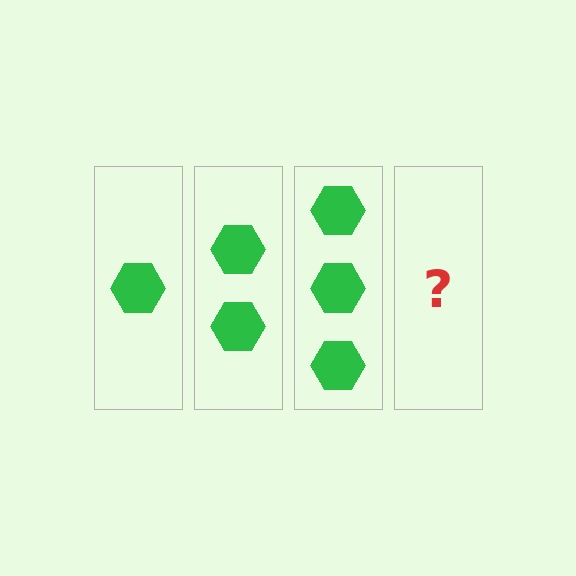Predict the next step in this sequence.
The next step is 4 hexagons.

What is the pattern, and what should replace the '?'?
The pattern is that each step adds one more hexagon. The '?' should be 4 hexagons.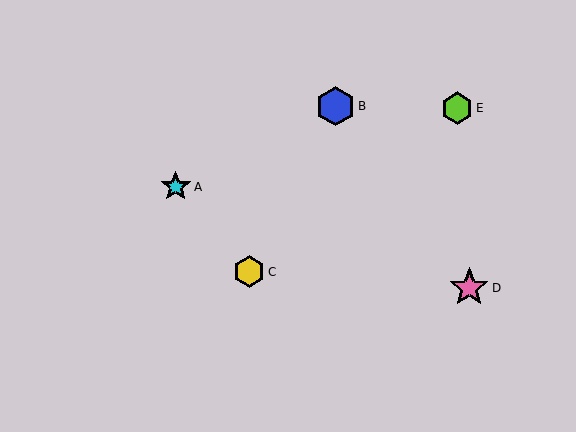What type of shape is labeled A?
Shape A is a cyan star.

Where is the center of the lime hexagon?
The center of the lime hexagon is at (457, 108).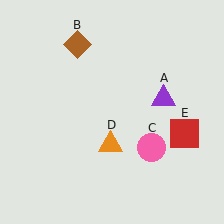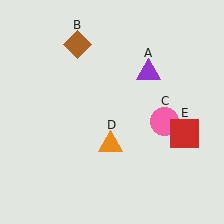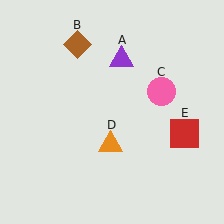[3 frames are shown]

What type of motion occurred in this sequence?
The purple triangle (object A), pink circle (object C) rotated counterclockwise around the center of the scene.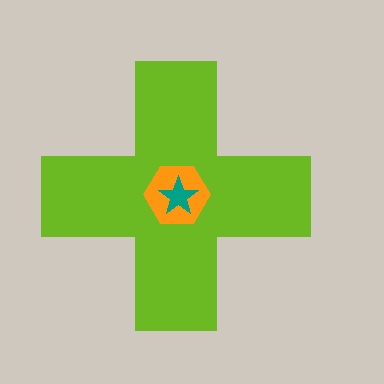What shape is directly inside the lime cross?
The orange hexagon.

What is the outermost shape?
The lime cross.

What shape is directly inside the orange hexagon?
The teal star.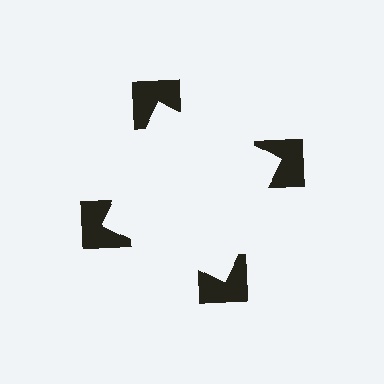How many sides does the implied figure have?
4 sides.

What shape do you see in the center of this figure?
An illusory square — its edges are inferred from the aligned wedge cuts in the notched squares, not physically drawn.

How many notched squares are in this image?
There are 4 — one at each vertex of the illusory square.